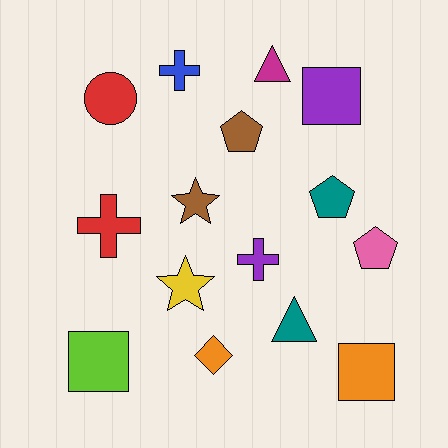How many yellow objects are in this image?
There is 1 yellow object.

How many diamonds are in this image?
There is 1 diamond.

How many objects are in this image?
There are 15 objects.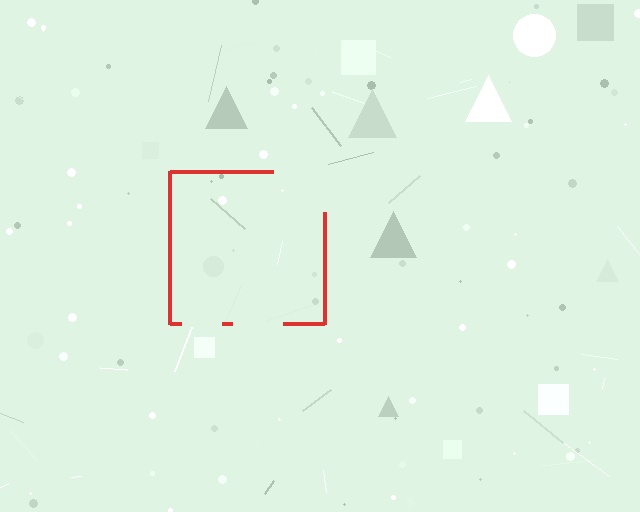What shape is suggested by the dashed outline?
The dashed outline suggests a square.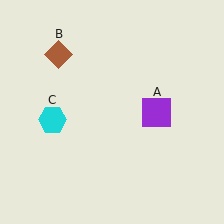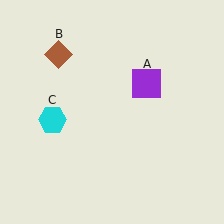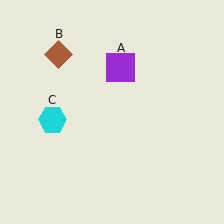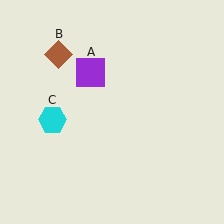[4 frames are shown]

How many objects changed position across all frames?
1 object changed position: purple square (object A).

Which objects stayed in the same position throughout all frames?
Brown diamond (object B) and cyan hexagon (object C) remained stationary.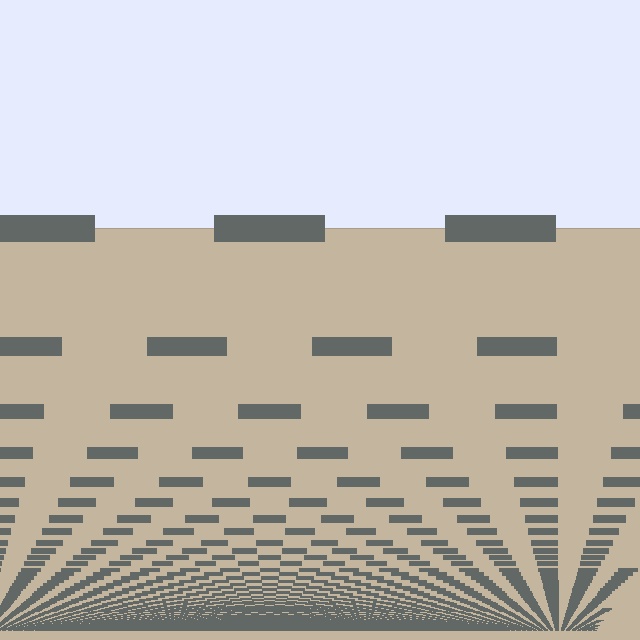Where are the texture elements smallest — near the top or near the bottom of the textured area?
Near the bottom.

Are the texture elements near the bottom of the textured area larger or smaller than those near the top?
Smaller. The gradient is inverted — elements near the bottom are smaller and denser.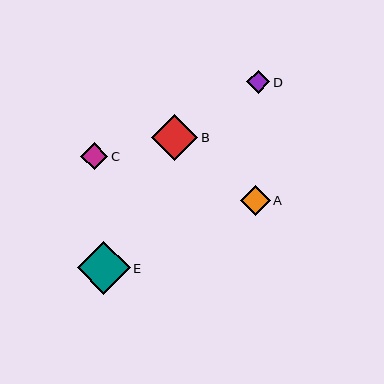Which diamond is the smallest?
Diamond D is the smallest with a size of approximately 23 pixels.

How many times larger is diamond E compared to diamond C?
Diamond E is approximately 2.0 times the size of diamond C.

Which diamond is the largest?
Diamond E is the largest with a size of approximately 53 pixels.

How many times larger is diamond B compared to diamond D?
Diamond B is approximately 2.0 times the size of diamond D.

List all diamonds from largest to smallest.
From largest to smallest: E, B, A, C, D.